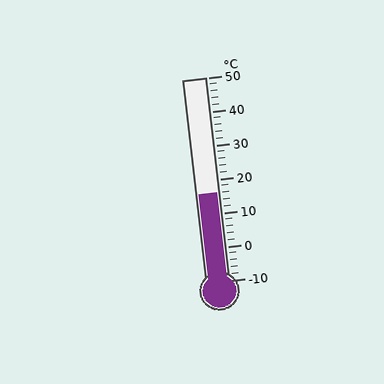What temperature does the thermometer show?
The thermometer shows approximately 16°C.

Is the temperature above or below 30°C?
The temperature is below 30°C.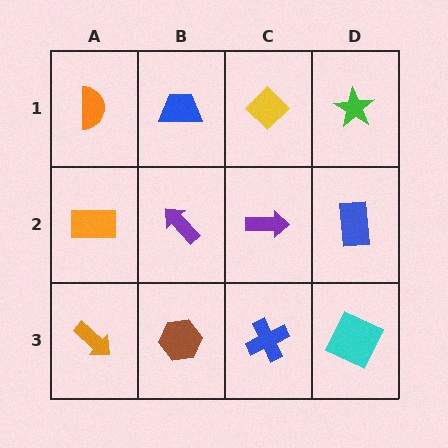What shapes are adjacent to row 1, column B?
A purple arrow (row 2, column B), an orange semicircle (row 1, column A), a yellow diamond (row 1, column C).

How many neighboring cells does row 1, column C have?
3.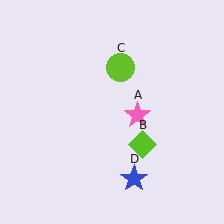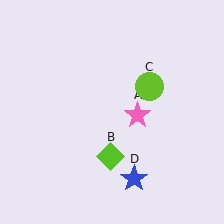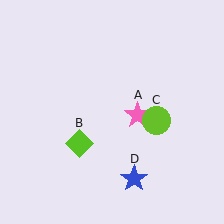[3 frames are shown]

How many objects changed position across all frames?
2 objects changed position: lime diamond (object B), lime circle (object C).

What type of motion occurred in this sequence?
The lime diamond (object B), lime circle (object C) rotated clockwise around the center of the scene.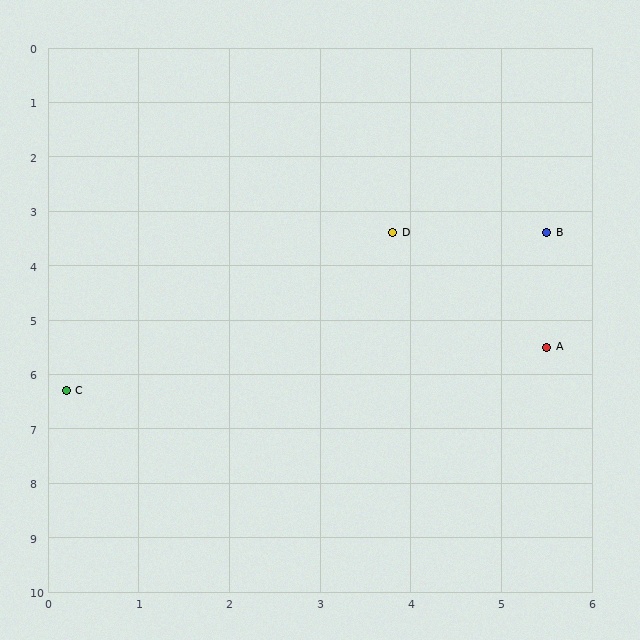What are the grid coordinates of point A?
Point A is at approximately (5.5, 5.5).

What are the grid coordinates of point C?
Point C is at approximately (0.2, 6.3).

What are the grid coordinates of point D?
Point D is at approximately (3.8, 3.4).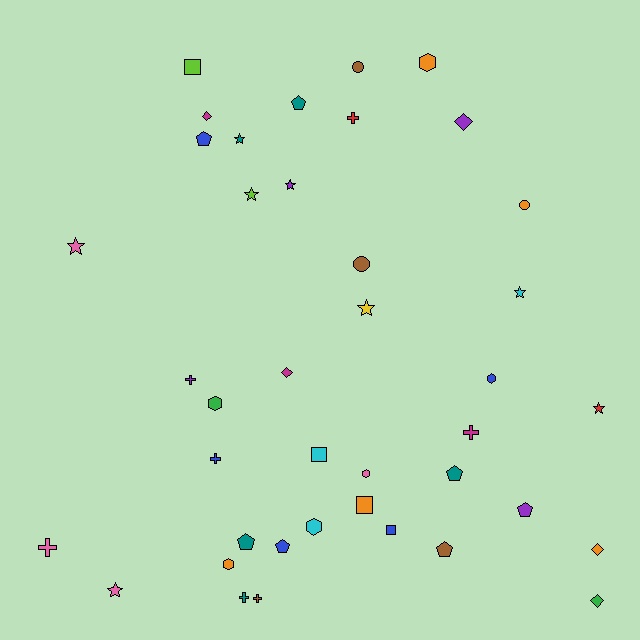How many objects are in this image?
There are 40 objects.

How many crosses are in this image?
There are 7 crosses.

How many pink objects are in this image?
There are 4 pink objects.